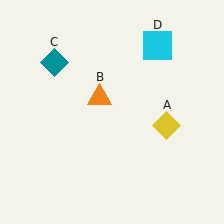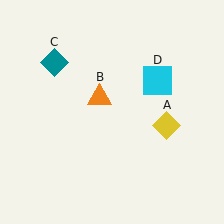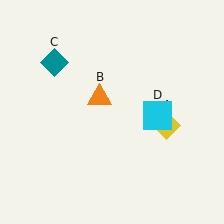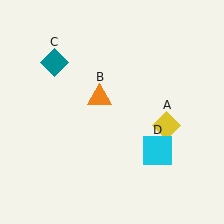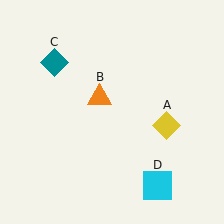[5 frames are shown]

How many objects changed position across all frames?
1 object changed position: cyan square (object D).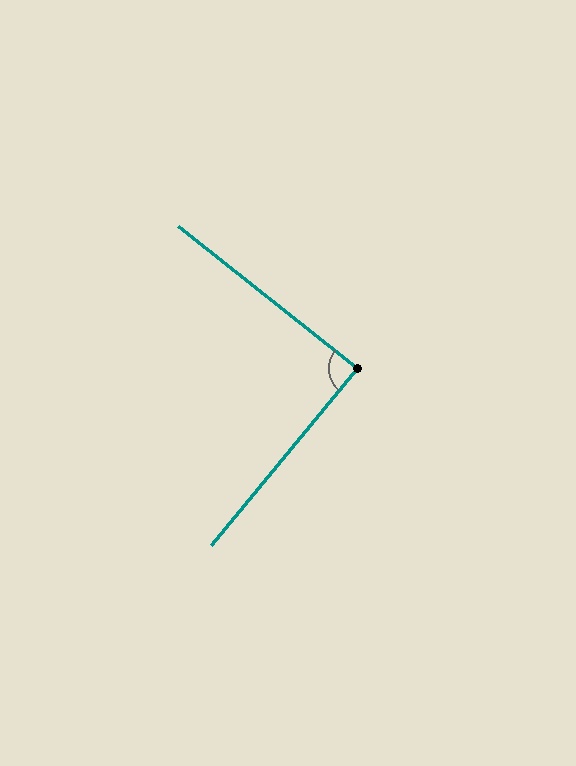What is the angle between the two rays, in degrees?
Approximately 89 degrees.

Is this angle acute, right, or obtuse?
It is approximately a right angle.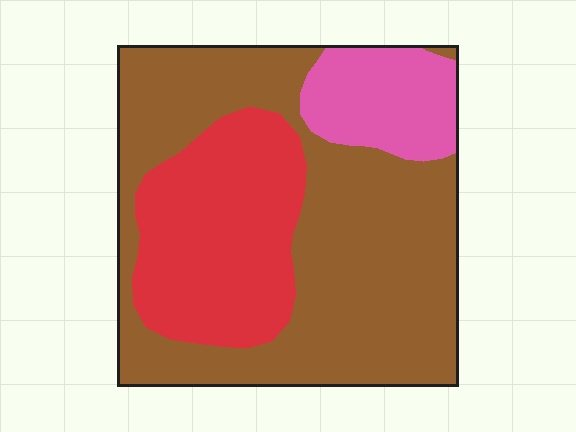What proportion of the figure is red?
Red takes up about one quarter (1/4) of the figure.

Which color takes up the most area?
Brown, at roughly 60%.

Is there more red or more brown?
Brown.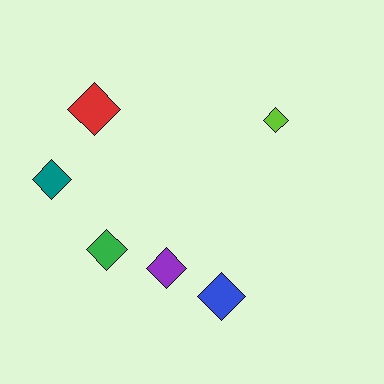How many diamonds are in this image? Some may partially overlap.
There are 6 diamonds.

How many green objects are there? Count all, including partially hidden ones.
There is 1 green object.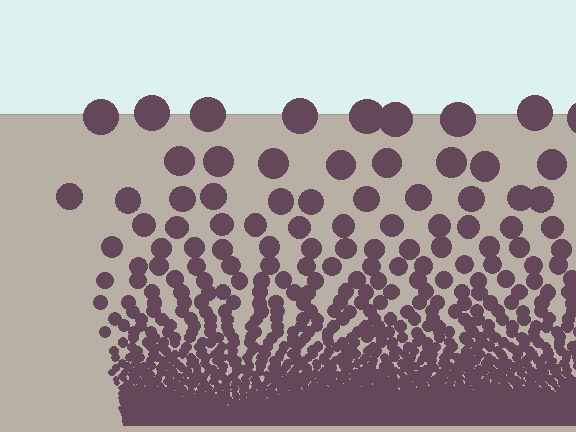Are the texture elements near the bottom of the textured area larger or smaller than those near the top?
Smaller. The gradient is inverted — elements near the bottom are smaller and denser.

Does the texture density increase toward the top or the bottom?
Density increases toward the bottom.